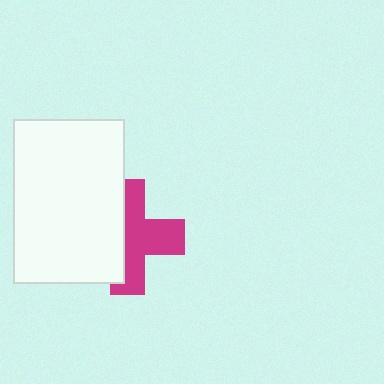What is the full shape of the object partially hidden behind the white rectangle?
The partially hidden object is a magenta cross.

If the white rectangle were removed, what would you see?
You would see the complete magenta cross.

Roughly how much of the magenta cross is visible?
About half of it is visible (roughly 56%).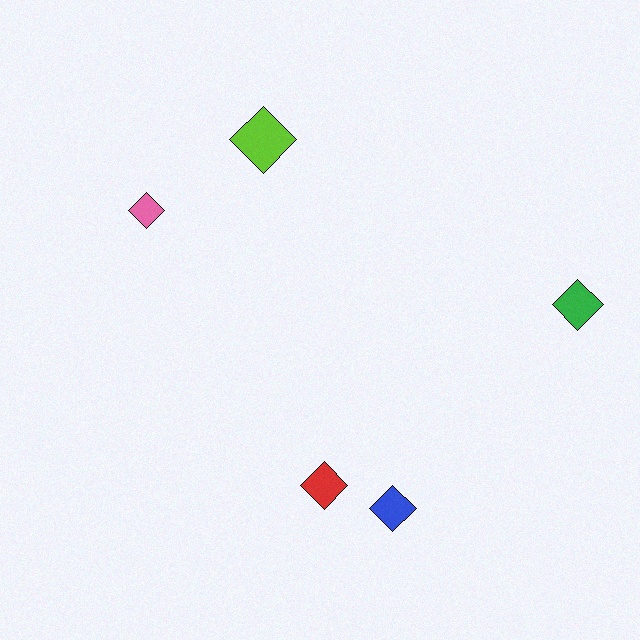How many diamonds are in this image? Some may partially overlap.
There are 5 diamonds.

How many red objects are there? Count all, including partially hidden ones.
There is 1 red object.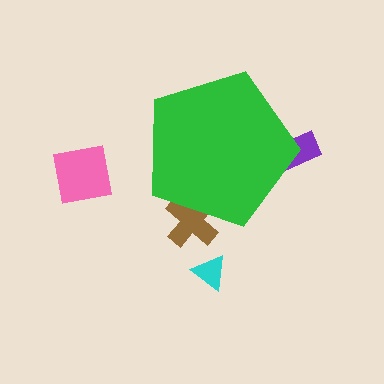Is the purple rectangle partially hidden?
Yes, the purple rectangle is partially hidden behind the green pentagon.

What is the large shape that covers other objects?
A green pentagon.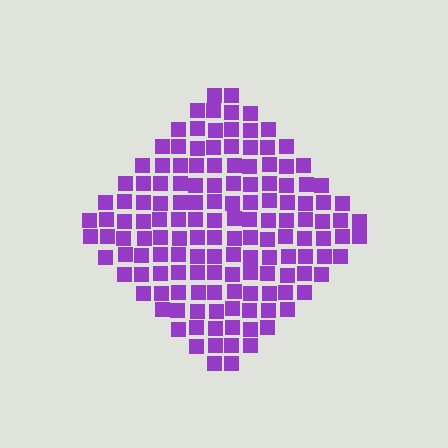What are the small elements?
The small elements are squares.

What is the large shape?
The large shape is a diamond.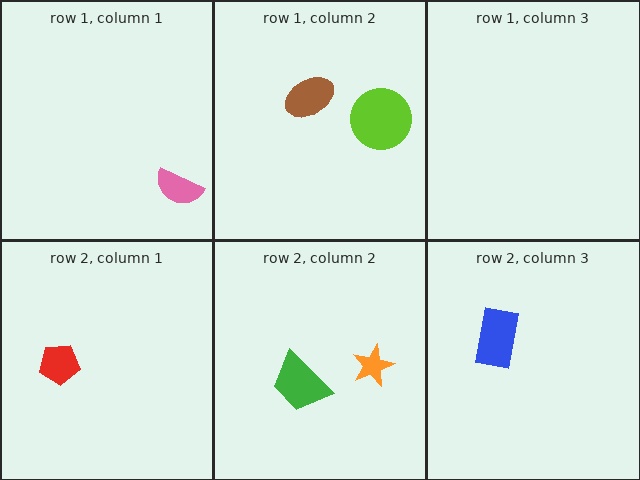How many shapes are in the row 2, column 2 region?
2.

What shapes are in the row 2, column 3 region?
The blue rectangle.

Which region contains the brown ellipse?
The row 1, column 2 region.